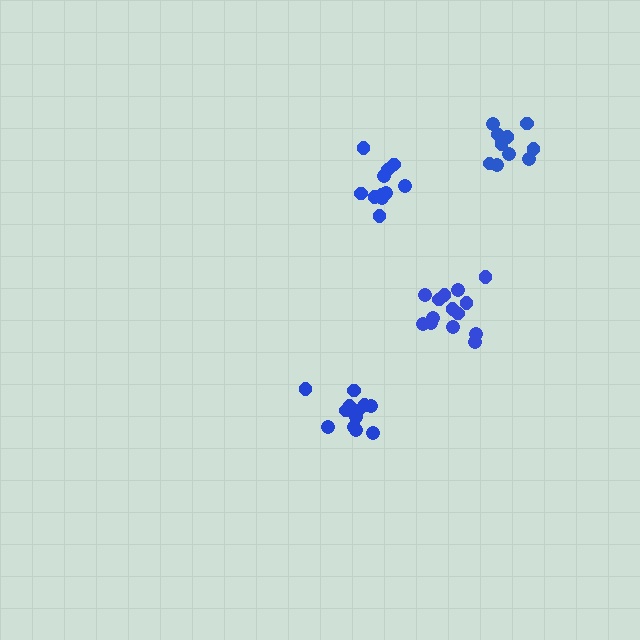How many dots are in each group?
Group 1: 12 dots, Group 2: 10 dots, Group 3: 14 dots, Group 4: 11 dots (47 total).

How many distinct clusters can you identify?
There are 4 distinct clusters.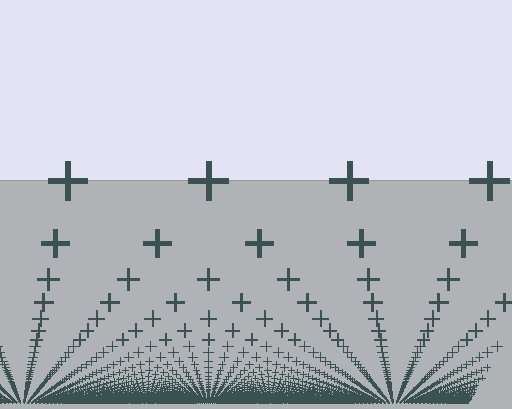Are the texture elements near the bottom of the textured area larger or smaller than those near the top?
Smaller. The gradient is inverted — elements near the bottom are smaller and denser.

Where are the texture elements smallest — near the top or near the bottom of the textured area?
Near the bottom.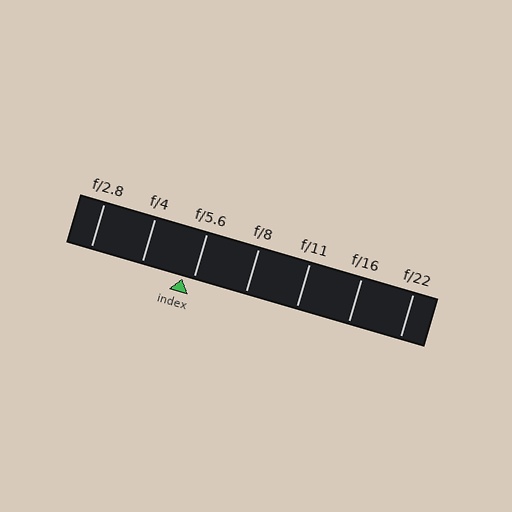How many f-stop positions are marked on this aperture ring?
There are 7 f-stop positions marked.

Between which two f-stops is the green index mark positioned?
The index mark is between f/4 and f/5.6.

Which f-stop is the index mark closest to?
The index mark is closest to f/5.6.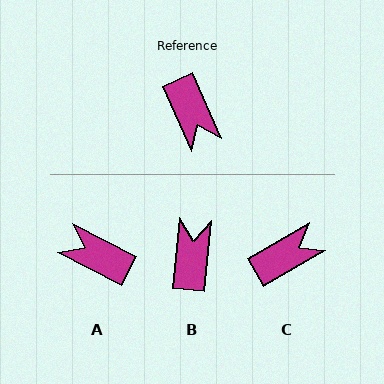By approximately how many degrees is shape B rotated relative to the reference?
Approximately 151 degrees counter-clockwise.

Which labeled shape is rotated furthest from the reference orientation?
B, about 151 degrees away.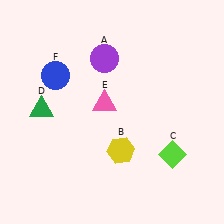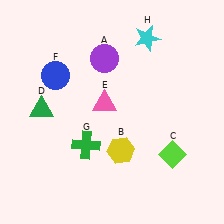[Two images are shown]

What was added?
A green cross (G), a cyan star (H) were added in Image 2.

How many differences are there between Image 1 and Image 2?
There are 2 differences between the two images.